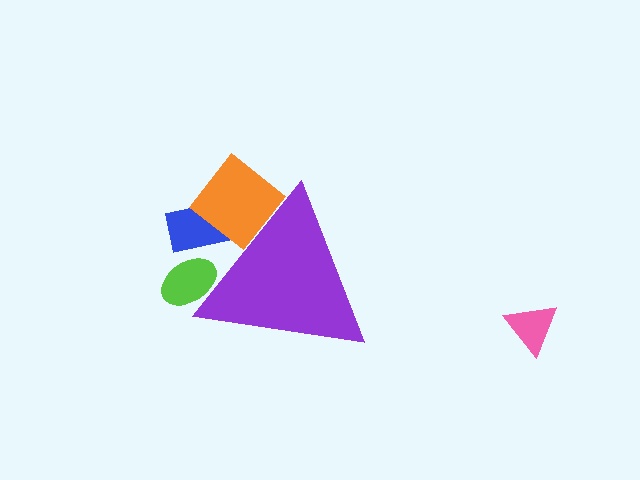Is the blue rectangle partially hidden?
Yes, the blue rectangle is partially hidden behind the purple triangle.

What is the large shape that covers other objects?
A purple triangle.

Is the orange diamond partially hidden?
Yes, the orange diamond is partially hidden behind the purple triangle.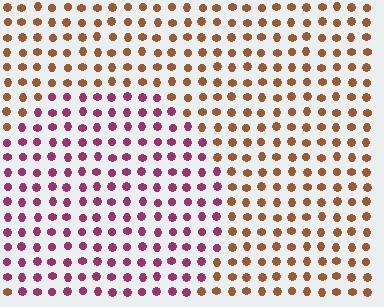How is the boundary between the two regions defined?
The boundary is defined purely by a slight shift in hue (about 56 degrees). Spacing, size, and orientation are identical on both sides.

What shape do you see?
I see a circle.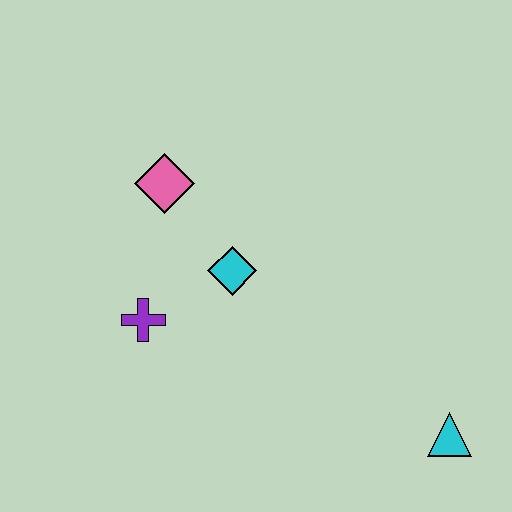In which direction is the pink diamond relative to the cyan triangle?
The pink diamond is to the left of the cyan triangle.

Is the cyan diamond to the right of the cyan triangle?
No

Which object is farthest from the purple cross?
The cyan triangle is farthest from the purple cross.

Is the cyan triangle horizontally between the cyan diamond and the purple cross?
No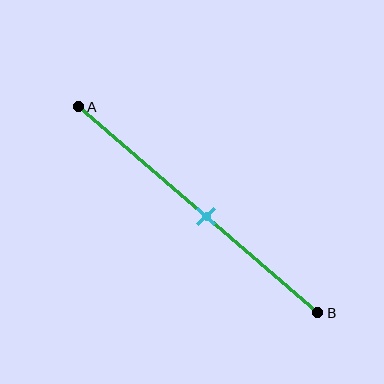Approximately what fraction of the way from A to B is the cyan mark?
The cyan mark is approximately 55% of the way from A to B.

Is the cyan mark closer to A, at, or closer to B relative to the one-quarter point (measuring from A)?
The cyan mark is closer to point B than the one-quarter point of segment AB.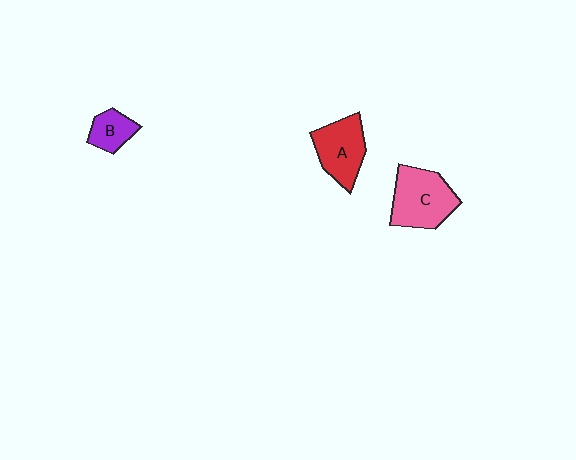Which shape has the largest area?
Shape C (pink).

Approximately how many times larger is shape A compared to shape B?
Approximately 1.8 times.